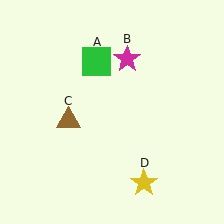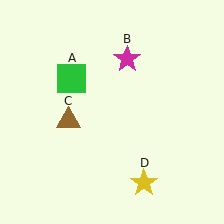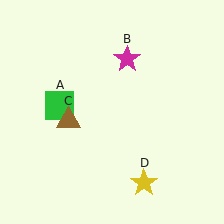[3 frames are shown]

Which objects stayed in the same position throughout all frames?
Magenta star (object B) and brown triangle (object C) and yellow star (object D) remained stationary.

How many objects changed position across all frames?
1 object changed position: green square (object A).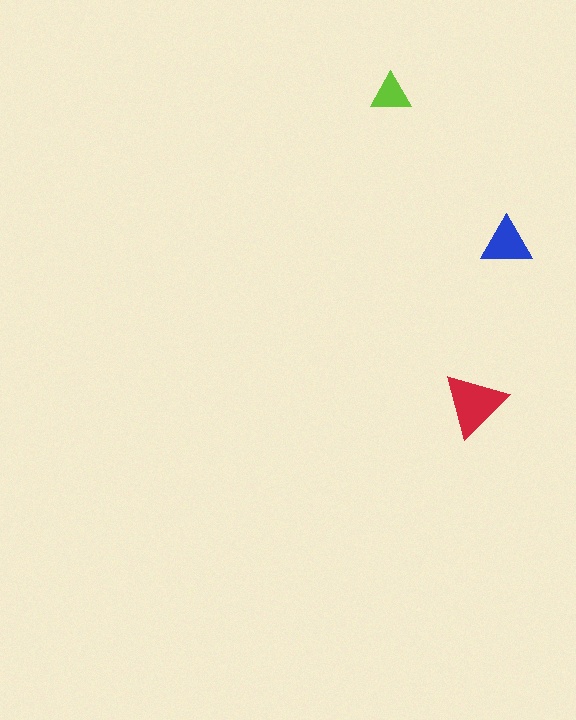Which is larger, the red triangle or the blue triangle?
The red one.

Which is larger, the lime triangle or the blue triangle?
The blue one.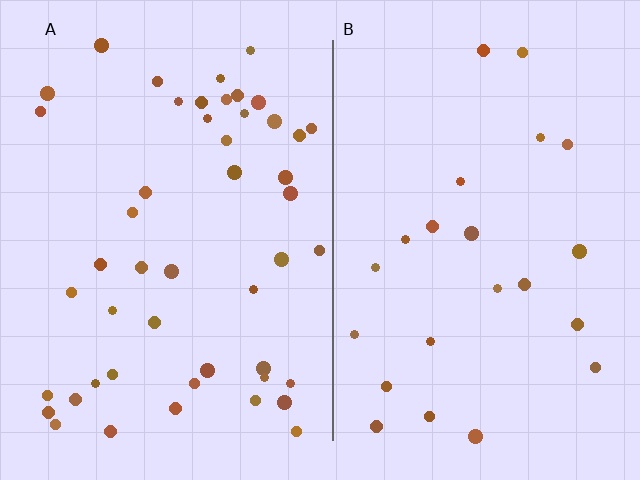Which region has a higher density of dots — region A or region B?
A (the left).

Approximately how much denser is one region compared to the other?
Approximately 2.1× — region A over region B.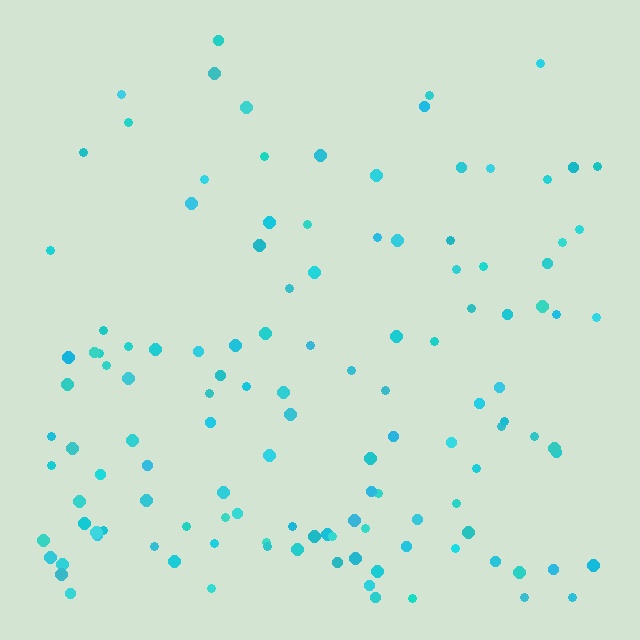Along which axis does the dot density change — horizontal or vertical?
Vertical.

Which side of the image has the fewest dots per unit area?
The top.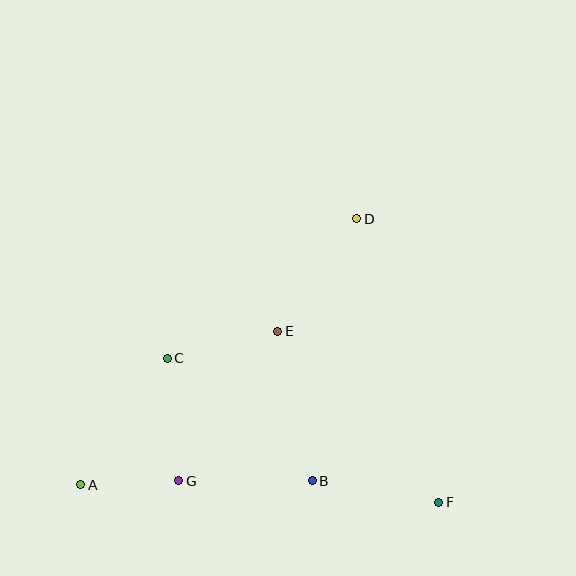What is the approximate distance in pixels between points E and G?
The distance between E and G is approximately 179 pixels.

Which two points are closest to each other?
Points A and G are closest to each other.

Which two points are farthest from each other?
Points A and D are farthest from each other.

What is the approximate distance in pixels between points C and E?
The distance between C and E is approximately 114 pixels.